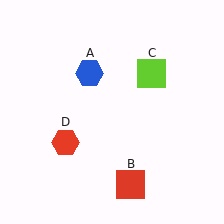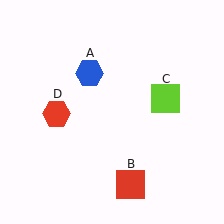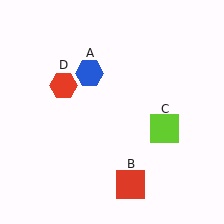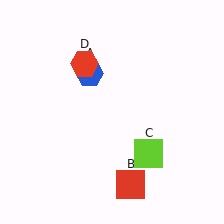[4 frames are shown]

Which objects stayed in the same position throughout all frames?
Blue hexagon (object A) and red square (object B) remained stationary.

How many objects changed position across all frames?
2 objects changed position: lime square (object C), red hexagon (object D).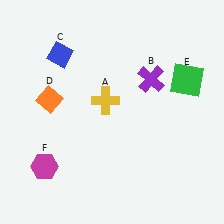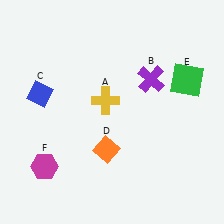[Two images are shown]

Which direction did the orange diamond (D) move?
The orange diamond (D) moved right.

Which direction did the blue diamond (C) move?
The blue diamond (C) moved down.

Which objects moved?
The objects that moved are: the blue diamond (C), the orange diamond (D).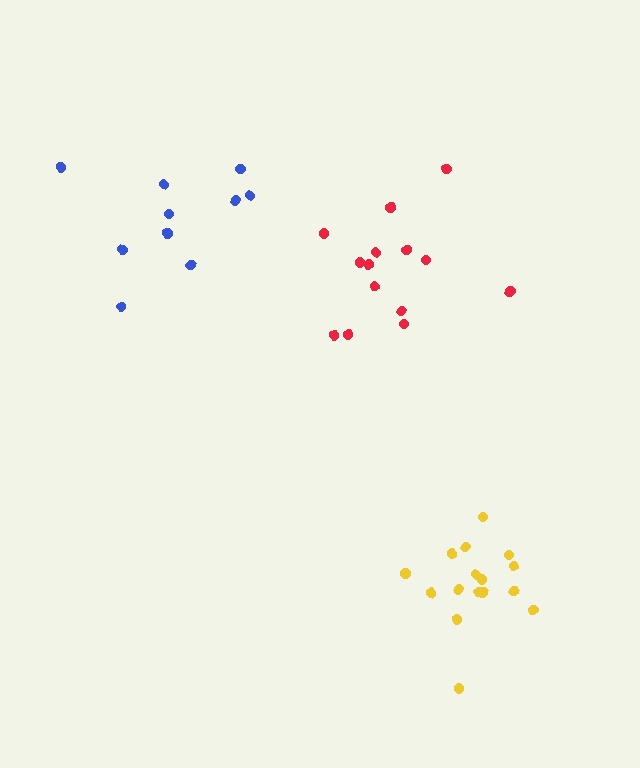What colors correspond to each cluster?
The clusters are colored: blue, red, yellow.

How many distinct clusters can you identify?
There are 3 distinct clusters.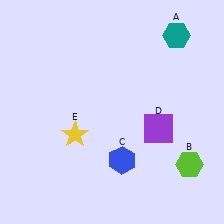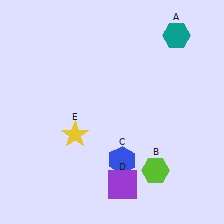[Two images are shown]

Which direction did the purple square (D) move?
The purple square (D) moved down.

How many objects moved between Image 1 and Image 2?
2 objects moved between the two images.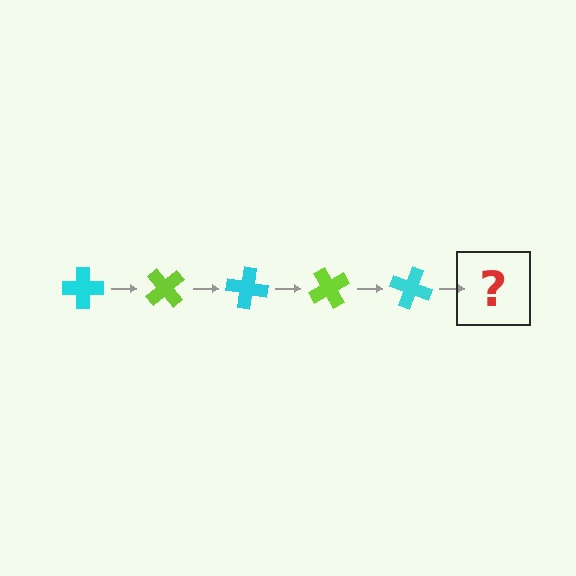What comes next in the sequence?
The next element should be a lime cross, rotated 250 degrees from the start.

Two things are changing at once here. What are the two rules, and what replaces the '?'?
The two rules are that it rotates 50 degrees each step and the color cycles through cyan and lime. The '?' should be a lime cross, rotated 250 degrees from the start.